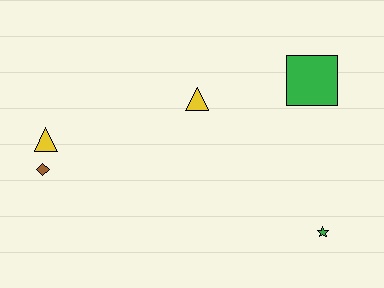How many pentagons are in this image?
There are no pentagons.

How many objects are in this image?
There are 5 objects.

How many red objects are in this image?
There are no red objects.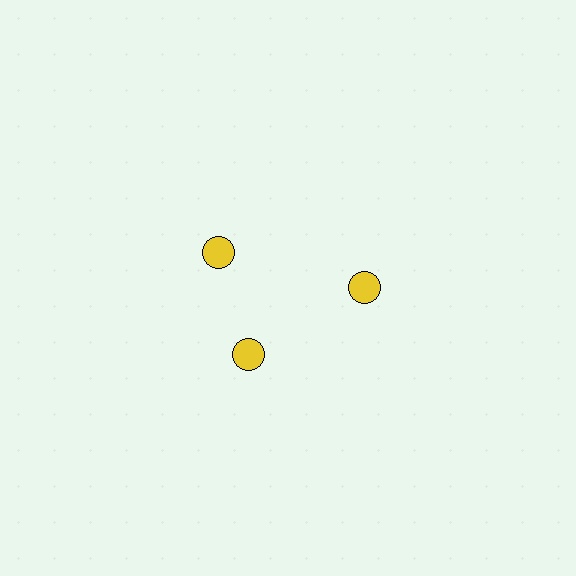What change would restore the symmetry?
The symmetry would be restored by rotating it back into even spacing with its neighbors so that all 3 circles sit at equal angles and equal distance from the center.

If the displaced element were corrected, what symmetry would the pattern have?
It would have 3-fold rotational symmetry — the pattern would map onto itself every 120 degrees.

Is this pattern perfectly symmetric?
No. The 3 yellow circles are arranged in a ring, but one element near the 11 o'clock position is rotated out of alignment along the ring, breaking the 3-fold rotational symmetry.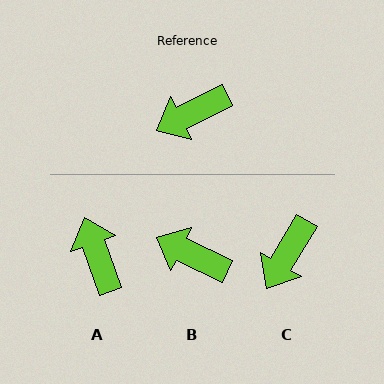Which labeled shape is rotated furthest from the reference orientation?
A, about 97 degrees away.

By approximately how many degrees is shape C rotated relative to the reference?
Approximately 33 degrees counter-clockwise.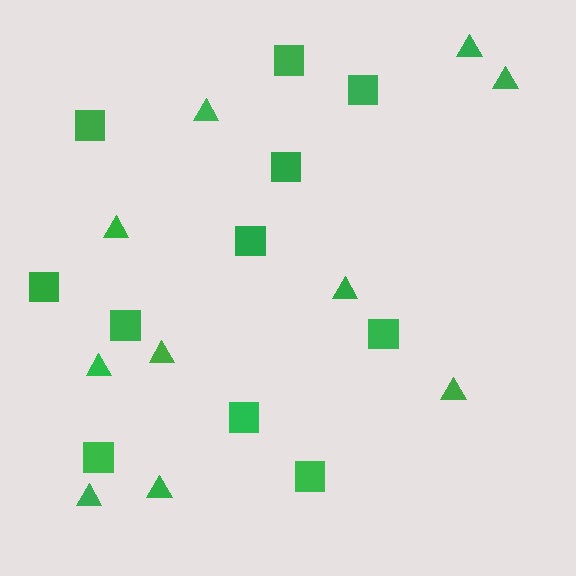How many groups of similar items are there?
There are 2 groups: one group of triangles (10) and one group of squares (11).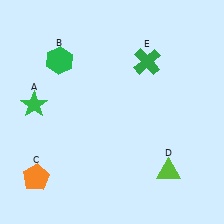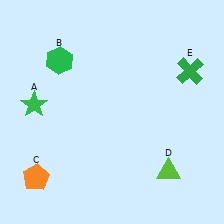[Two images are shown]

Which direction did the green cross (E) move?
The green cross (E) moved right.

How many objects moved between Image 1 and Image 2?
1 object moved between the two images.